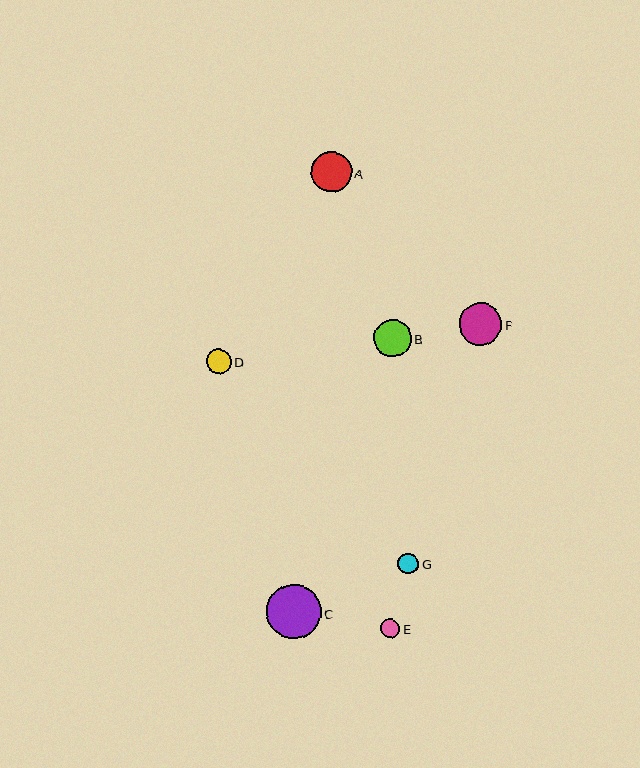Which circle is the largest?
Circle C is the largest with a size of approximately 54 pixels.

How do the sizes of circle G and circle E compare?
Circle G and circle E are approximately the same size.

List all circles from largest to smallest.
From largest to smallest: C, F, A, B, D, G, E.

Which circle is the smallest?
Circle E is the smallest with a size of approximately 19 pixels.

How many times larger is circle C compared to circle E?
Circle C is approximately 2.8 times the size of circle E.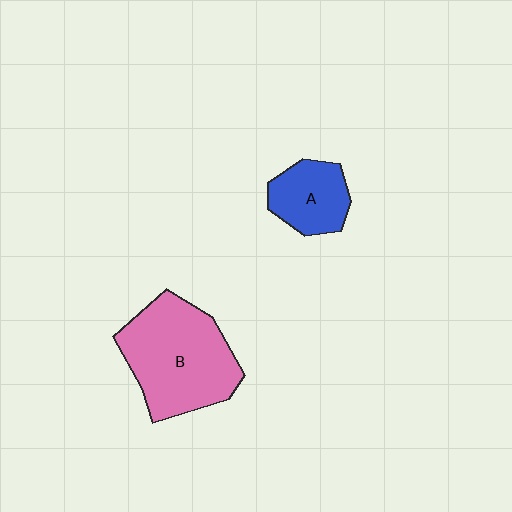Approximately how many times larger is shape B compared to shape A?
Approximately 2.2 times.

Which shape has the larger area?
Shape B (pink).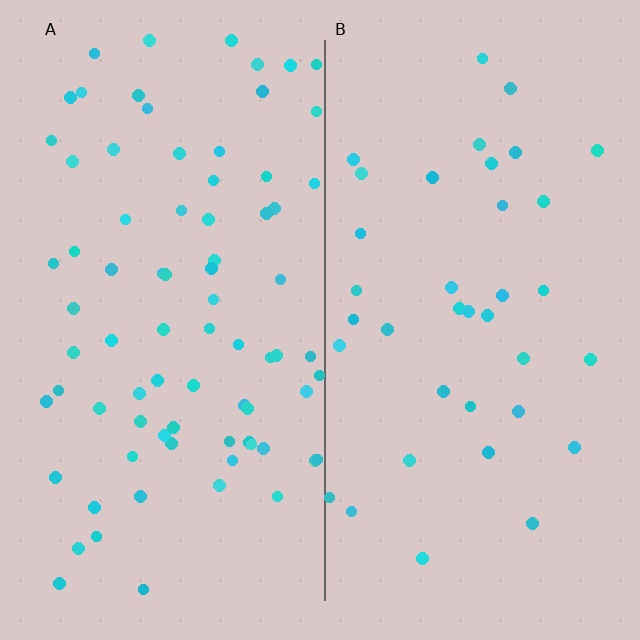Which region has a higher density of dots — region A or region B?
A (the left).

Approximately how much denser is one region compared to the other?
Approximately 2.1× — region A over region B.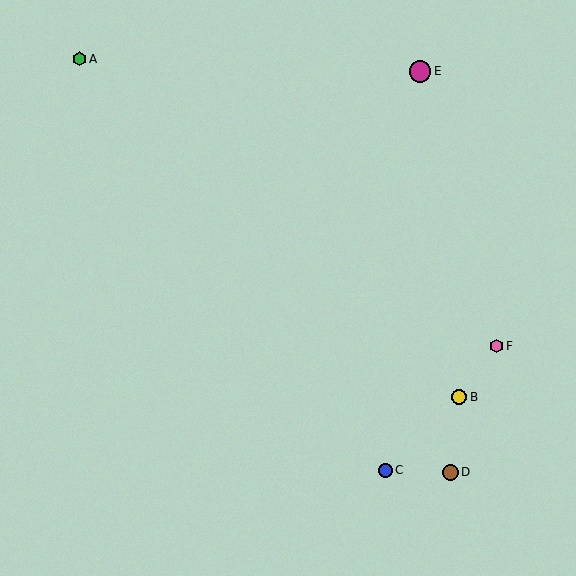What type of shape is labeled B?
Shape B is a yellow circle.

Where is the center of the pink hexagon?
The center of the pink hexagon is at (496, 346).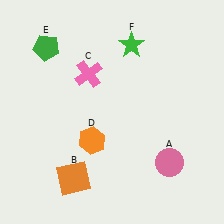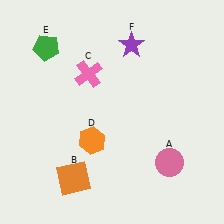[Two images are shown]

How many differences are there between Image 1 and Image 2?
There is 1 difference between the two images.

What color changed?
The star (F) changed from green in Image 1 to purple in Image 2.